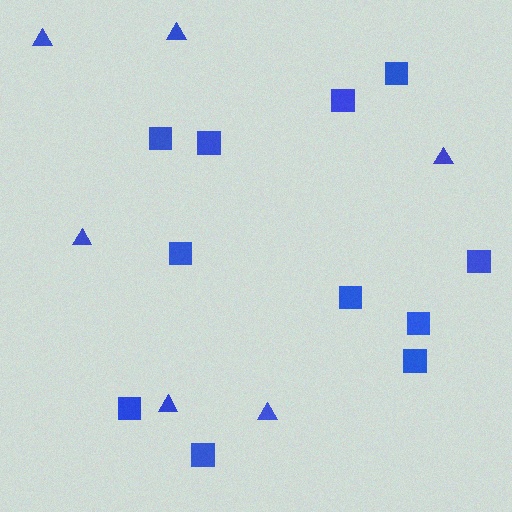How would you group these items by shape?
There are 2 groups: one group of squares (11) and one group of triangles (6).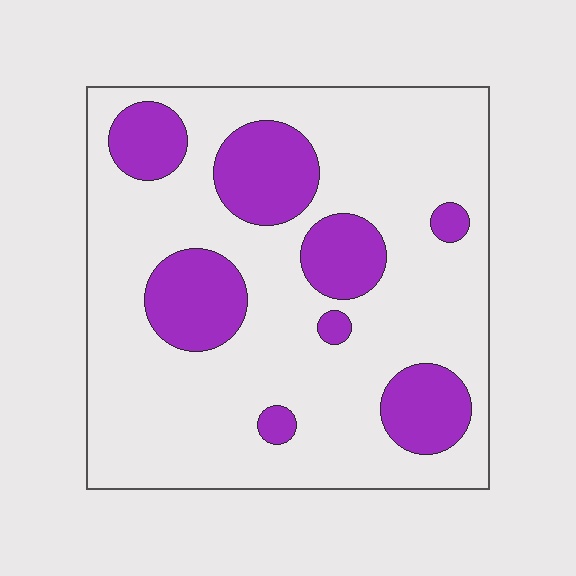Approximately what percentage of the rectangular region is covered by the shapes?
Approximately 25%.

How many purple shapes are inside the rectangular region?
8.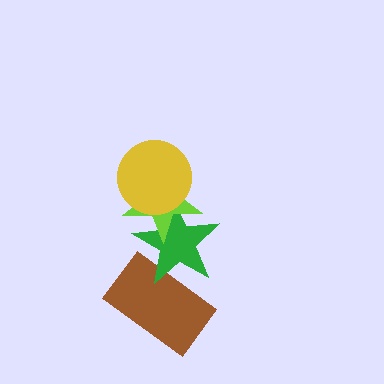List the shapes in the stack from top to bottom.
From top to bottom: the yellow circle, the lime star, the green star, the brown rectangle.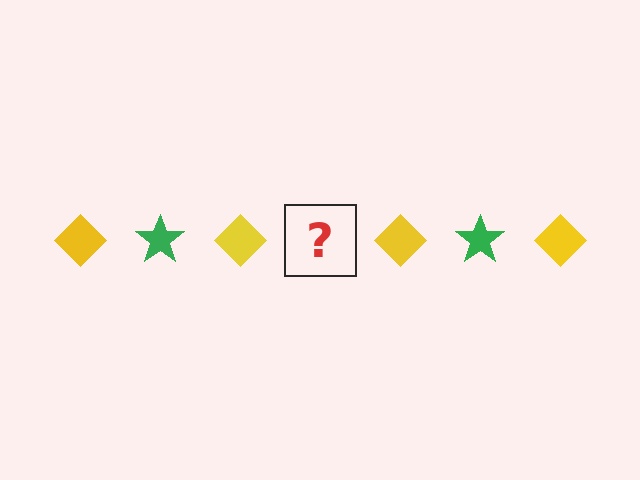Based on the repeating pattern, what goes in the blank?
The blank should be a green star.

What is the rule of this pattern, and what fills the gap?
The rule is that the pattern alternates between yellow diamond and green star. The gap should be filled with a green star.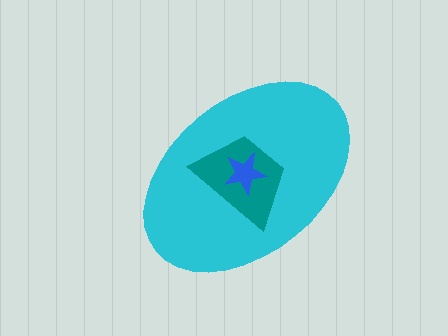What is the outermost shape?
The cyan ellipse.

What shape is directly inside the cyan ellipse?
The teal trapezoid.